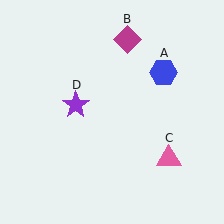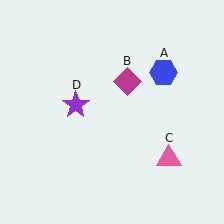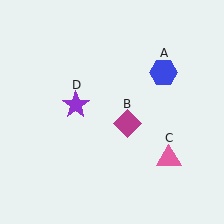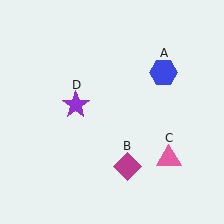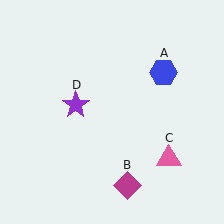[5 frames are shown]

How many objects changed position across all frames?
1 object changed position: magenta diamond (object B).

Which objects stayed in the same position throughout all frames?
Blue hexagon (object A) and pink triangle (object C) and purple star (object D) remained stationary.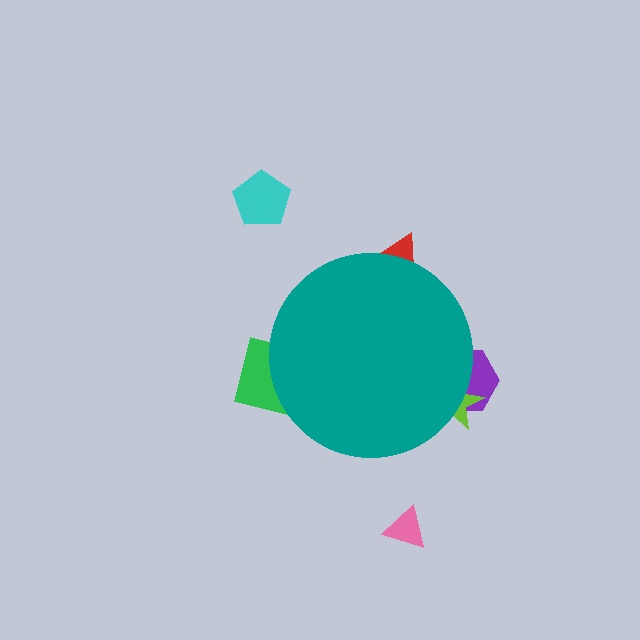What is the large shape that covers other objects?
A teal circle.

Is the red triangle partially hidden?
Yes, the red triangle is partially hidden behind the teal circle.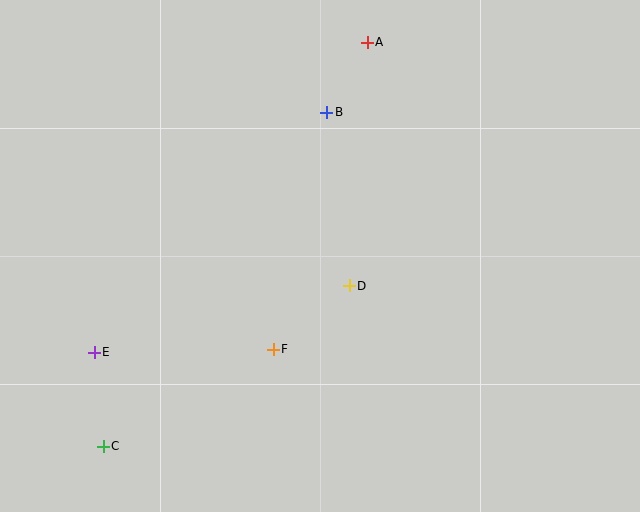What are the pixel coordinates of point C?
Point C is at (103, 446).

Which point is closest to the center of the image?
Point D at (349, 286) is closest to the center.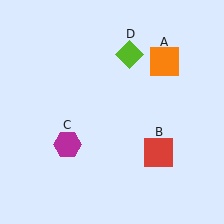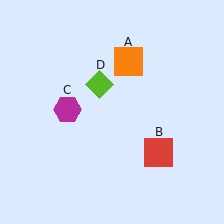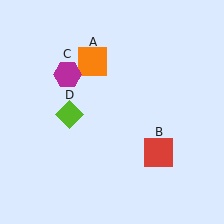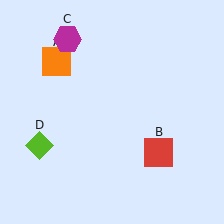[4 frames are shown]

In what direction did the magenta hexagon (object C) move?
The magenta hexagon (object C) moved up.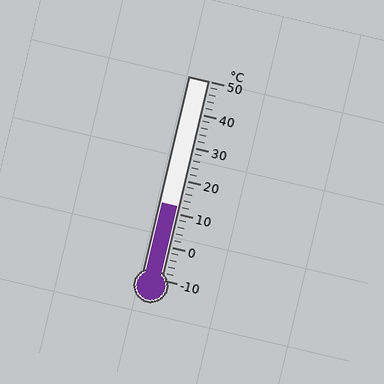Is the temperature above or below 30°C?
The temperature is below 30°C.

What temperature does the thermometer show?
The thermometer shows approximately 12°C.